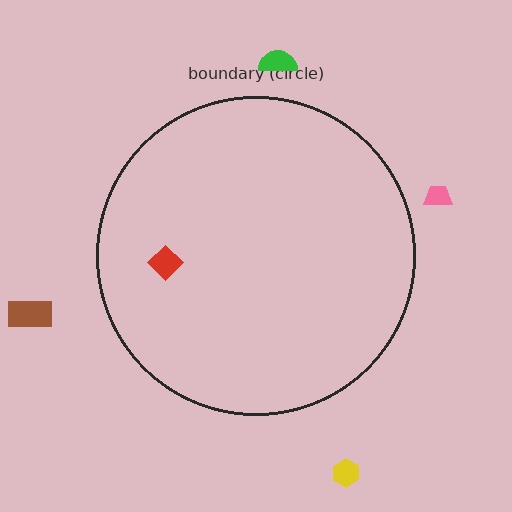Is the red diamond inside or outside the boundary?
Inside.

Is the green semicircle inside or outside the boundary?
Outside.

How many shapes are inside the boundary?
1 inside, 4 outside.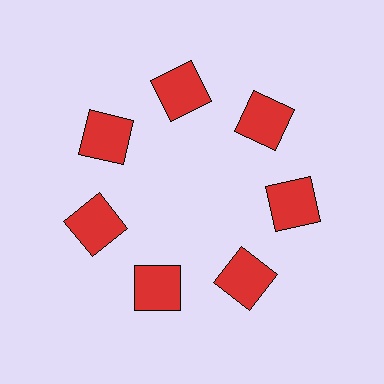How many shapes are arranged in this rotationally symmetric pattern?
There are 7 shapes, arranged in 7 groups of 1.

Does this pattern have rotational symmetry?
Yes, this pattern has 7-fold rotational symmetry. It looks the same after rotating 51 degrees around the center.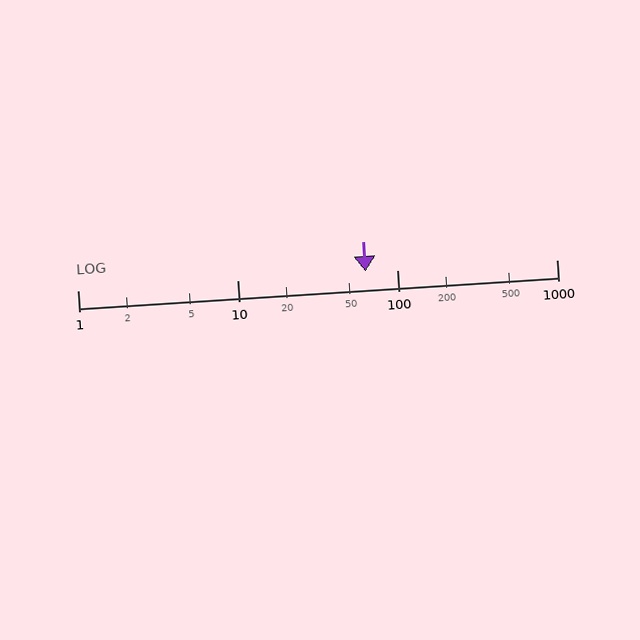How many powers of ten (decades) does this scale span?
The scale spans 3 decades, from 1 to 1000.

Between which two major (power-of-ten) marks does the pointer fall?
The pointer is between 10 and 100.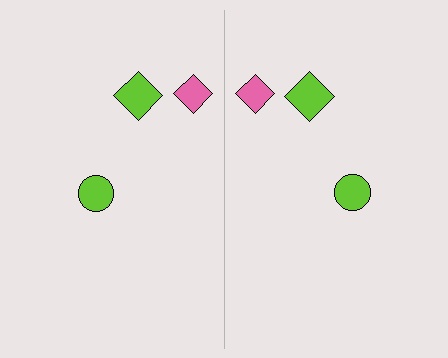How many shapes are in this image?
There are 6 shapes in this image.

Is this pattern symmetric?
Yes, this pattern has bilateral (reflection) symmetry.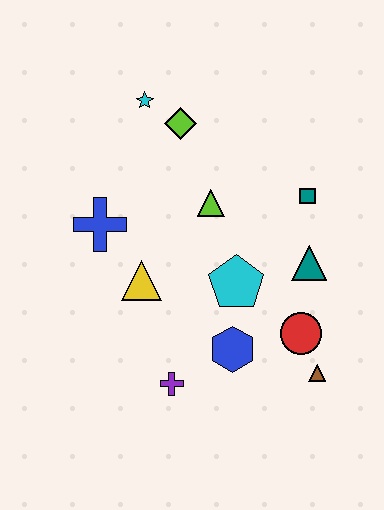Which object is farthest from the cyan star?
The brown triangle is farthest from the cyan star.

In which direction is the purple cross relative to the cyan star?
The purple cross is below the cyan star.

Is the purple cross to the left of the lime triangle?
Yes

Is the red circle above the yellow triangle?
No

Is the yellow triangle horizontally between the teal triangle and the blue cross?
Yes